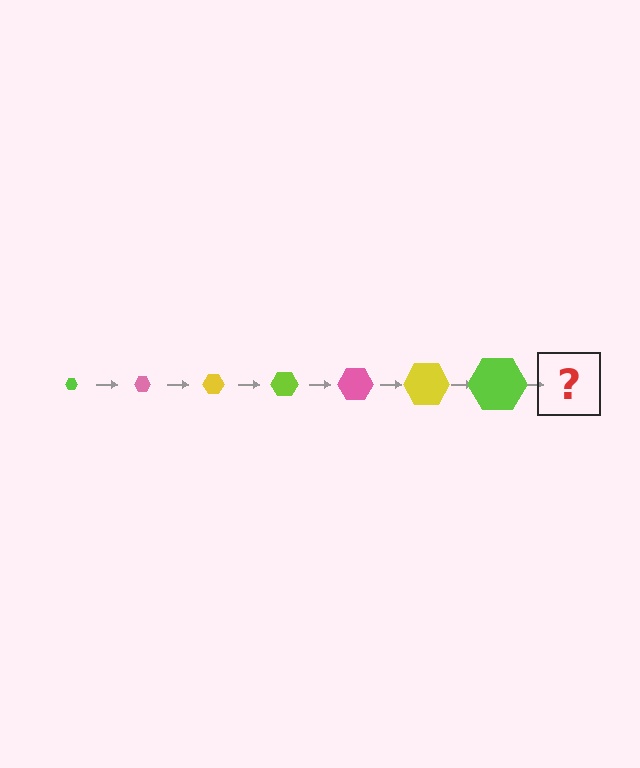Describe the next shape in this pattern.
It should be a pink hexagon, larger than the previous one.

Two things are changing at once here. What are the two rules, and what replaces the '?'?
The two rules are that the hexagon grows larger each step and the color cycles through lime, pink, and yellow. The '?' should be a pink hexagon, larger than the previous one.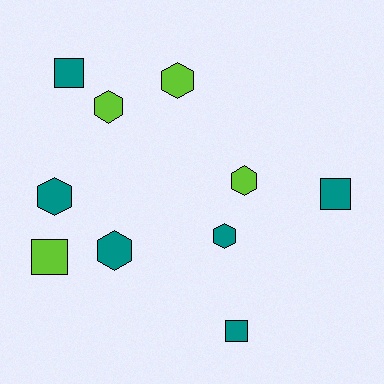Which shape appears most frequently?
Hexagon, with 6 objects.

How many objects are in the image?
There are 10 objects.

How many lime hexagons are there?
There are 3 lime hexagons.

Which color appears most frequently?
Teal, with 6 objects.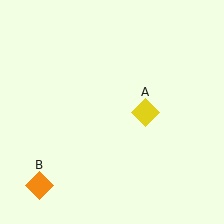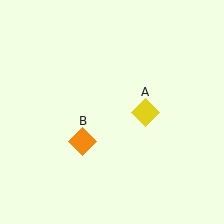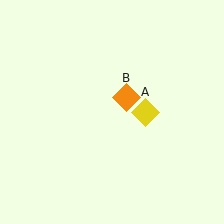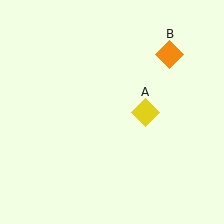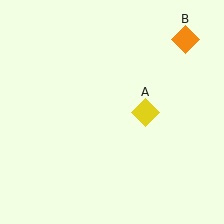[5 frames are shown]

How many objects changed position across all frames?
1 object changed position: orange diamond (object B).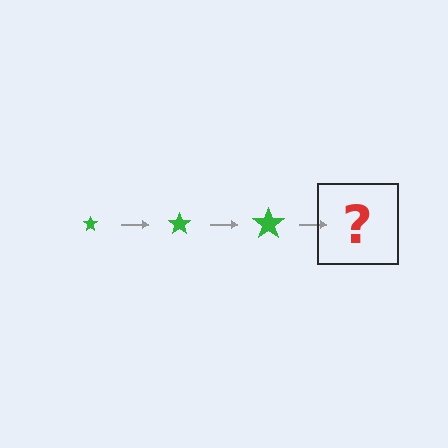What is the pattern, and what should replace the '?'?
The pattern is that the star gets progressively larger each step. The '?' should be a green star, larger than the previous one.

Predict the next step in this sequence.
The next step is a green star, larger than the previous one.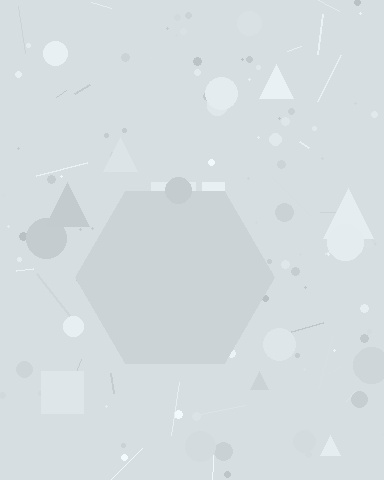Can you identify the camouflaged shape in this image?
The camouflaged shape is a hexagon.